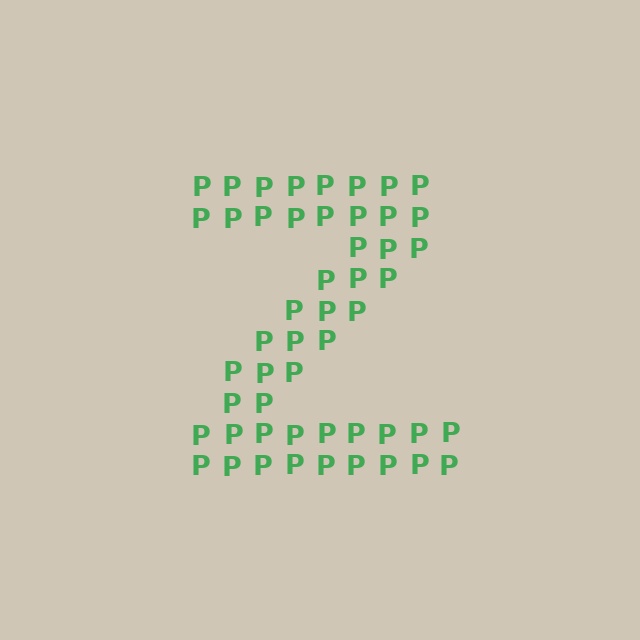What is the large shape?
The large shape is the letter Z.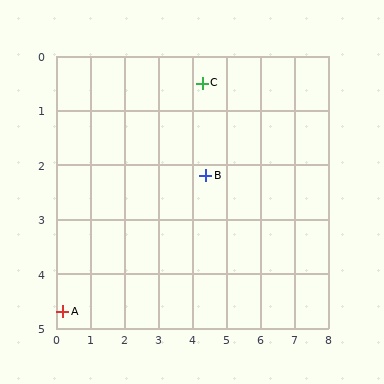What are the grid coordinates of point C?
Point C is at approximately (4.3, 0.5).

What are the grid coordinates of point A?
Point A is at approximately (0.2, 4.7).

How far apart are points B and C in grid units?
Points B and C are about 1.7 grid units apart.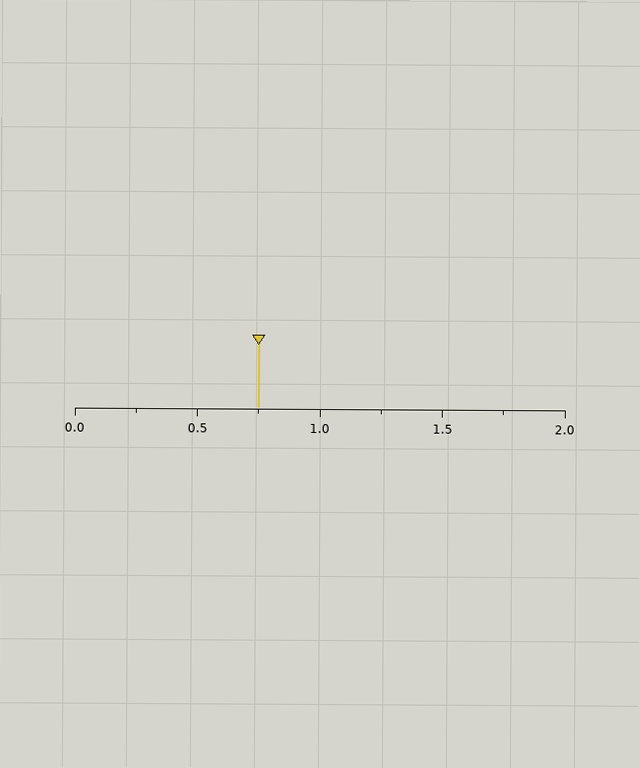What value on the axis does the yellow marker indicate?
The marker indicates approximately 0.75.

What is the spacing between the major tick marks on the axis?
The major ticks are spaced 0.5 apart.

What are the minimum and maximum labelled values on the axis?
The axis runs from 0.0 to 2.0.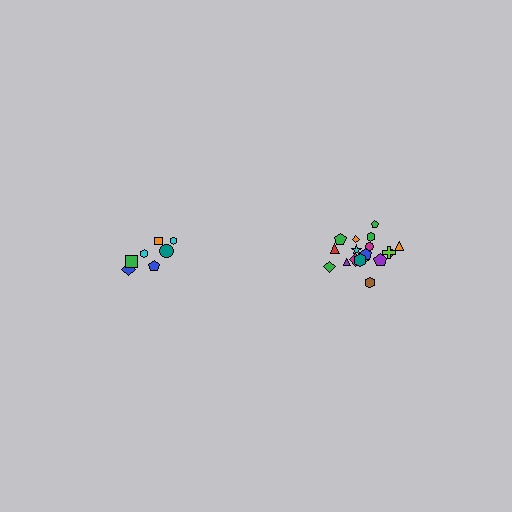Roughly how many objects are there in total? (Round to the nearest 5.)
Roughly 25 objects in total.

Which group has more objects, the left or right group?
The right group.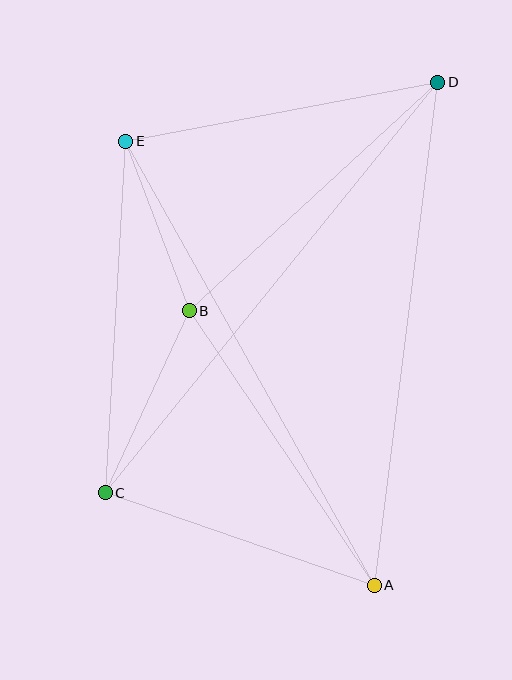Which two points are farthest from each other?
Points C and D are farthest from each other.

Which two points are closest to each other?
Points B and E are closest to each other.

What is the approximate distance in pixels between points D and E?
The distance between D and E is approximately 317 pixels.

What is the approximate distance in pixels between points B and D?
The distance between B and D is approximately 338 pixels.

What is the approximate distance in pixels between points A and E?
The distance between A and E is approximately 509 pixels.